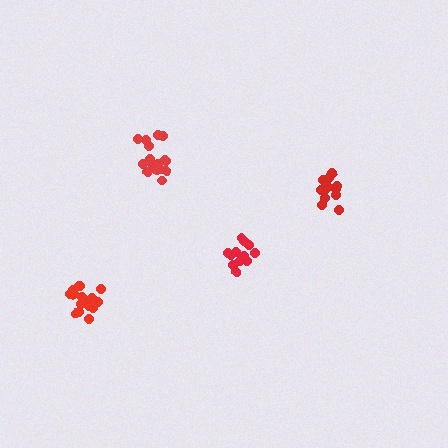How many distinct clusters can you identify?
There are 4 distinct clusters.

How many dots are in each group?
Group 1: 16 dots, Group 2: 12 dots, Group 3: 17 dots, Group 4: 12 dots (57 total).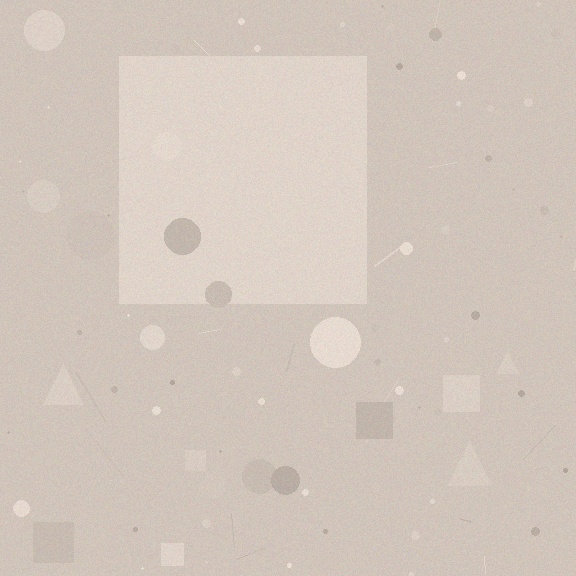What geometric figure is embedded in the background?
A square is embedded in the background.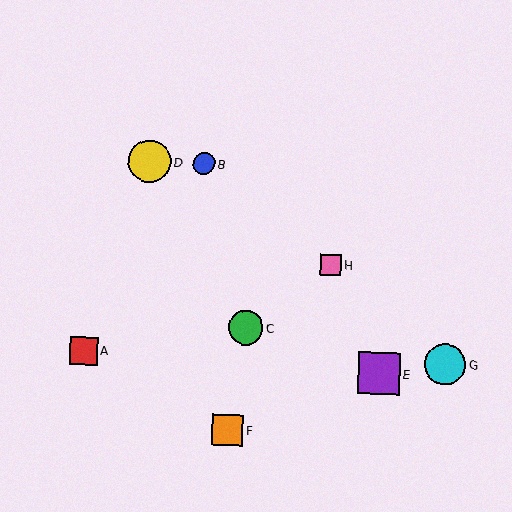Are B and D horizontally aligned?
Yes, both are at y≈163.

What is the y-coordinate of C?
Object C is at y≈328.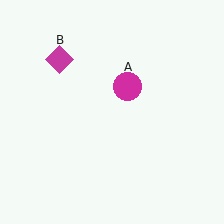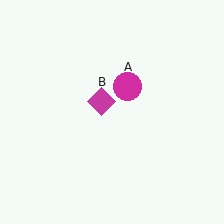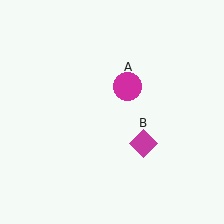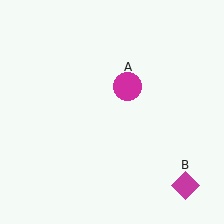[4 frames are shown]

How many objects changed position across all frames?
1 object changed position: magenta diamond (object B).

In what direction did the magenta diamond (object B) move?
The magenta diamond (object B) moved down and to the right.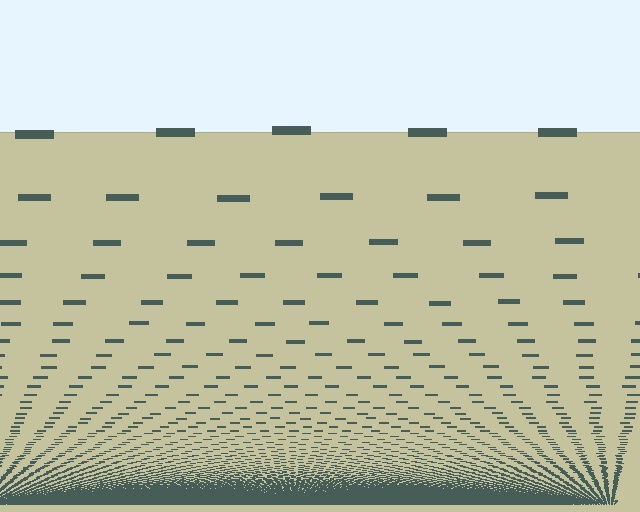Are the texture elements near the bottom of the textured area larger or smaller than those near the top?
Smaller. The gradient is inverted — elements near the bottom are smaller and denser.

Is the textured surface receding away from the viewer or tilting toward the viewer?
The surface appears to tilt toward the viewer. Texture elements get larger and sparser toward the top.